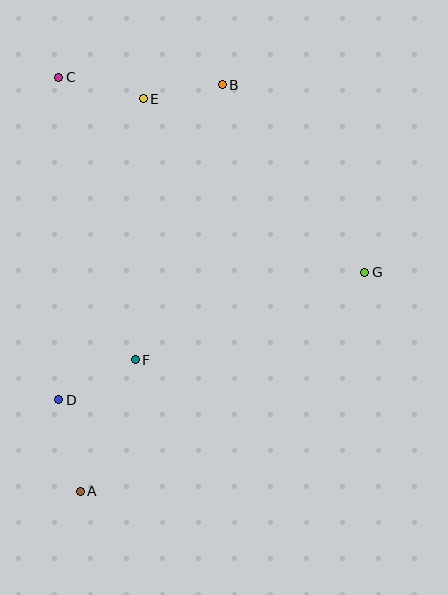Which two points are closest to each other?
Points B and E are closest to each other.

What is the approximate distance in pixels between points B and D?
The distance between B and D is approximately 355 pixels.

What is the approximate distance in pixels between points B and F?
The distance between B and F is approximately 289 pixels.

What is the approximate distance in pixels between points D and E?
The distance between D and E is approximately 312 pixels.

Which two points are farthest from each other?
Points A and B are farthest from each other.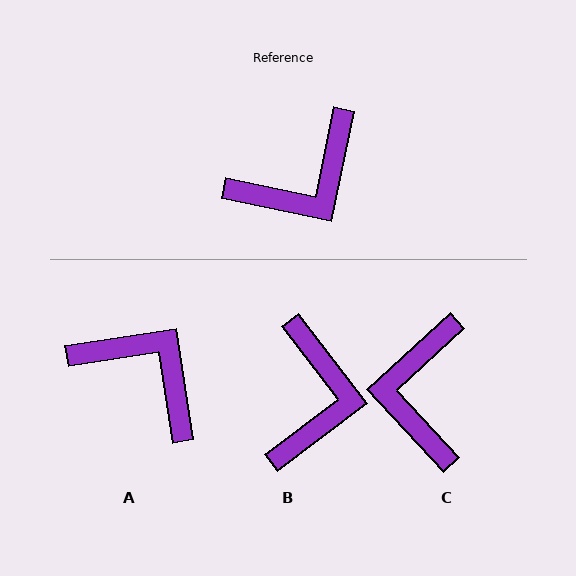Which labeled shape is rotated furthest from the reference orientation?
C, about 126 degrees away.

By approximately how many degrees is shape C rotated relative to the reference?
Approximately 126 degrees clockwise.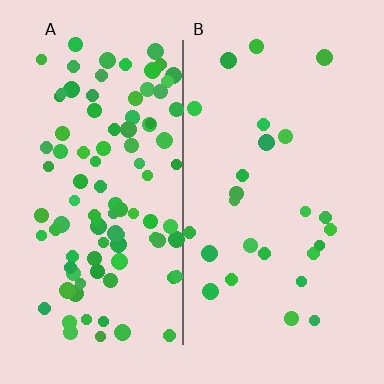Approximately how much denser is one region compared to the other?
Approximately 3.8× — region A over region B.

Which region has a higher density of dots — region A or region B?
A (the left).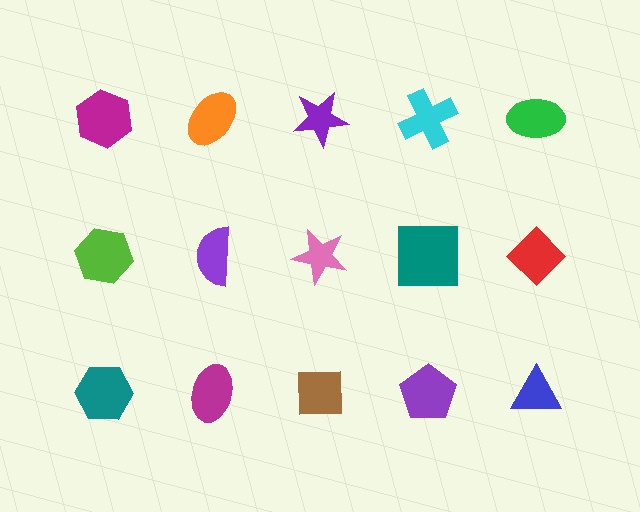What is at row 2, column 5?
A red diamond.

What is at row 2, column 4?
A teal square.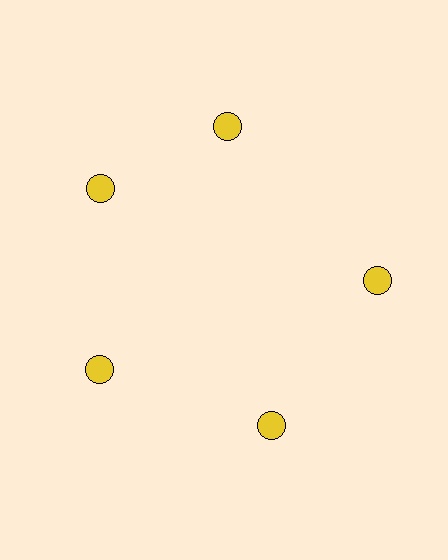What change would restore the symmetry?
The symmetry would be restored by rotating it back into even spacing with its neighbors so that all 5 circles sit at equal angles and equal distance from the center.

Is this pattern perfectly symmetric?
No. The 5 yellow circles are arranged in a ring, but one element near the 1 o'clock position is rotated out of alignment along the ring, breaking the 5-fold rotational symmetry.